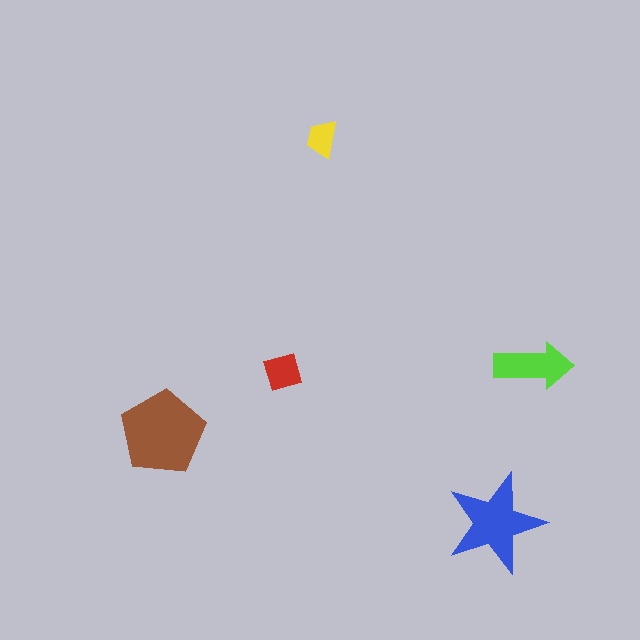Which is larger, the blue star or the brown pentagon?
The brown pentagon.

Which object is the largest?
The brown pentagon.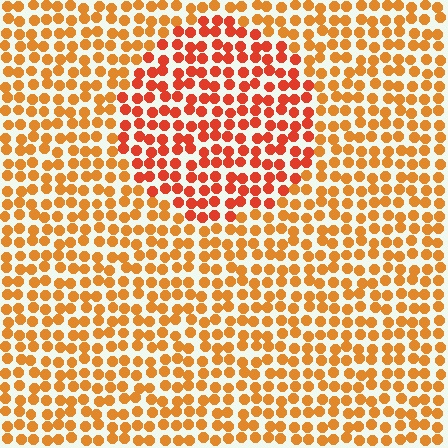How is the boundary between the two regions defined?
The boundary is defined purely by a slight shift in hue (about 25 degrees). Spacing, size, and orientation are identical on both sides.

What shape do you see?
I see a circle.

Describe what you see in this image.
The image is filled with small orange elements in a uniform arrangement. A circle-shaped region is visible where the elements are tinted to a slightly different hue, forming a subtle color boundary.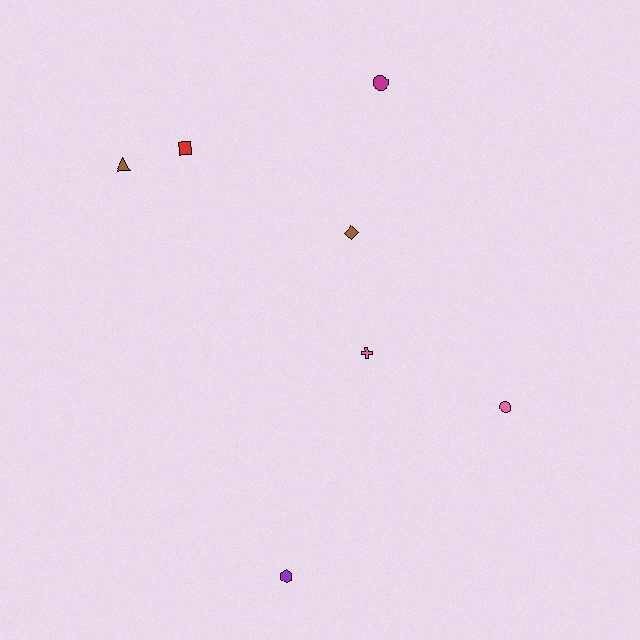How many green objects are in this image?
There are no green objects.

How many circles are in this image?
There are 2 circles.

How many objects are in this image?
There are 7 objects.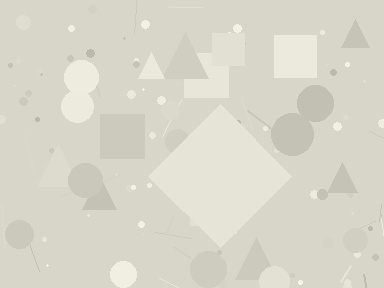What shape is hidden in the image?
A diamond is hidden in the image.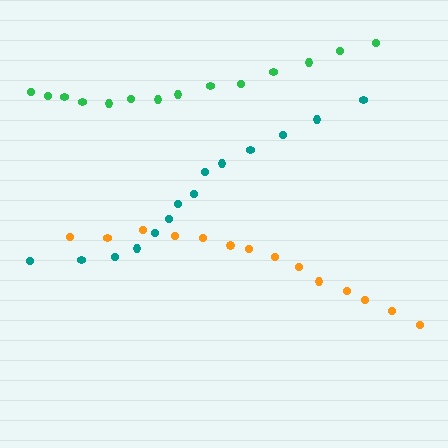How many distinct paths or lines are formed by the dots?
There are 3 distinct paths.